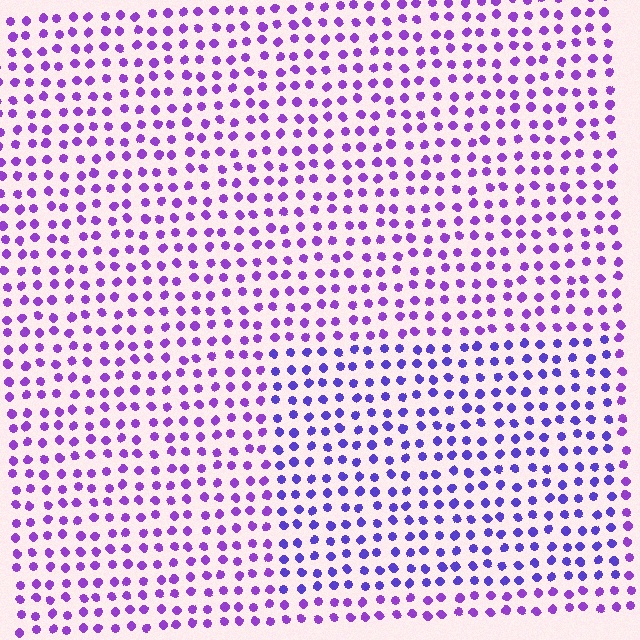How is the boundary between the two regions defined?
The boundary is defined purely by a slight shift in hue (about 26 degrees). Spacing, size, and orientation are identical on both sides.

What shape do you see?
I see a rectangle.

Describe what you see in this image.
The image is filled with small purple elements in a uniform arrangement. A rectangle-shaped region is visible where the elements are tinted to a slightly different hue, forming a subtle color boundary.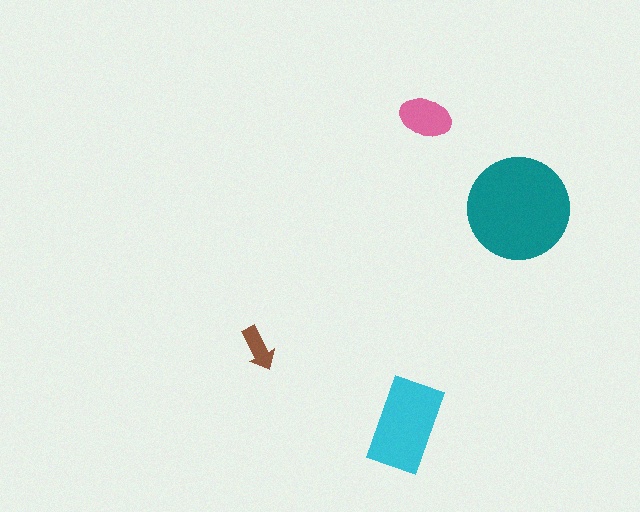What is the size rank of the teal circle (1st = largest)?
1st.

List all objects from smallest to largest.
The brown arrow, the pink ellipse, the cyan rectangle, the teal circle.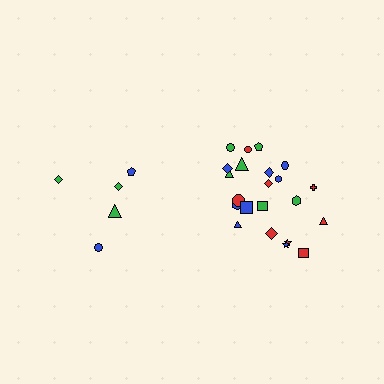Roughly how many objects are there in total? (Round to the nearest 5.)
Roughly 25 objects in total.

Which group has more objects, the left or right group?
The right group.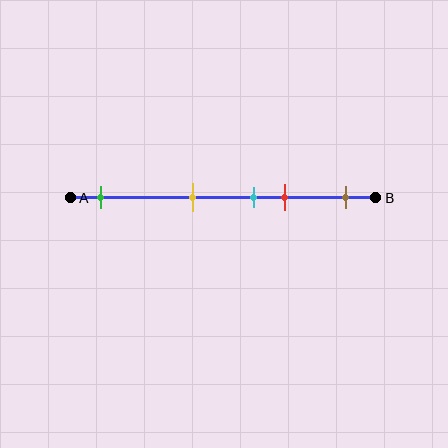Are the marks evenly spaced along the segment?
No, the marks are not evenly spaced.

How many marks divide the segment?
There are 5 marks dividing the segment.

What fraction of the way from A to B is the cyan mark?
The cyan mark is approximately 60% (0.6) of the way from A to B.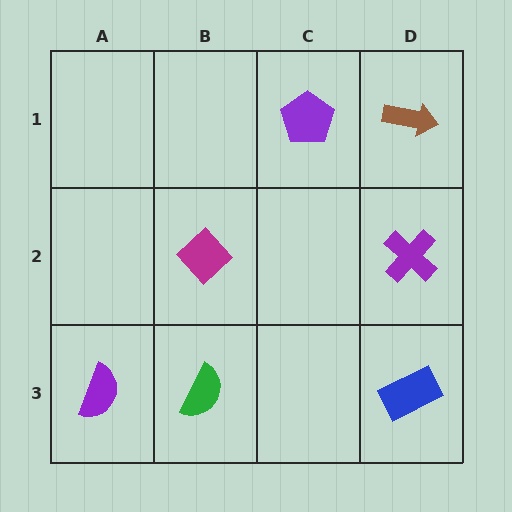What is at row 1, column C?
A purple pentagon.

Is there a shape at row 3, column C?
No, that cell is empty.